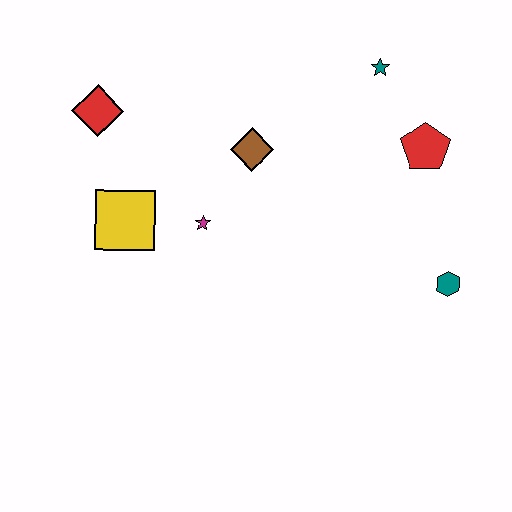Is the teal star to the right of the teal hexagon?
No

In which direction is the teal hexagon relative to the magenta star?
The teal hexagon is to the right of the magenta star.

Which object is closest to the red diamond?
The yellow square is closest to the red diamond.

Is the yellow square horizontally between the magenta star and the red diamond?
Yes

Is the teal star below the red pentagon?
No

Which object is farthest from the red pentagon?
The red diamond is farthest from the red pentagon.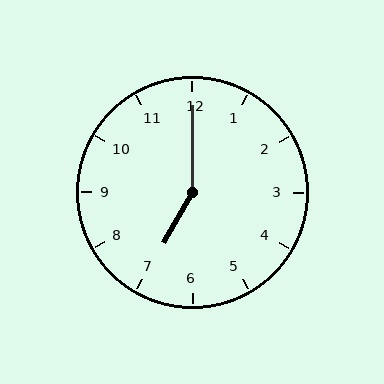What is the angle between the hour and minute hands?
Approximately 150 degrees.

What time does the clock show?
7:00.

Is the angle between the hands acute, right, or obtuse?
It is obtuse.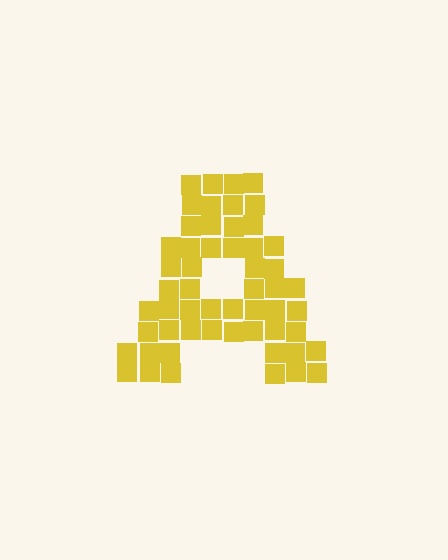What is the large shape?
The large shape is the letter A.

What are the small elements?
The small elements are squares.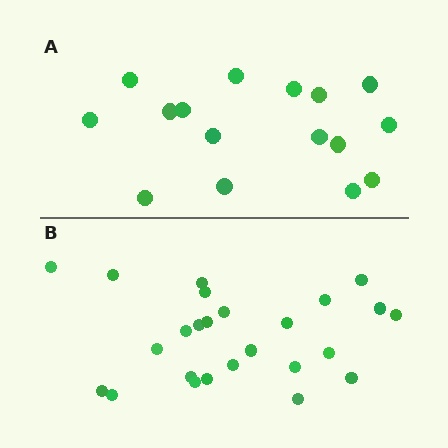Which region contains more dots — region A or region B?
Region B (the bottom region) has more dots.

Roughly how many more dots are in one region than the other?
Region B has roughly 8 or so more dots than region A.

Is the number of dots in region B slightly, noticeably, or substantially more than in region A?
Region B has substantially more. The ratio is roughly 1.6 to 1.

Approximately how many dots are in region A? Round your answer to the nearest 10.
About 20 dots. (The exact count is 16, which rounds to 20.)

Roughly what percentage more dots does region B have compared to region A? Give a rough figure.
About 55% more.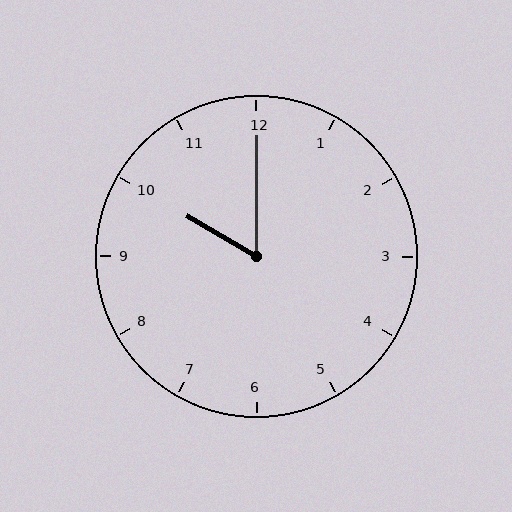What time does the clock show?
10:00.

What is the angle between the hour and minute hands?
Approximately 60 degrees.